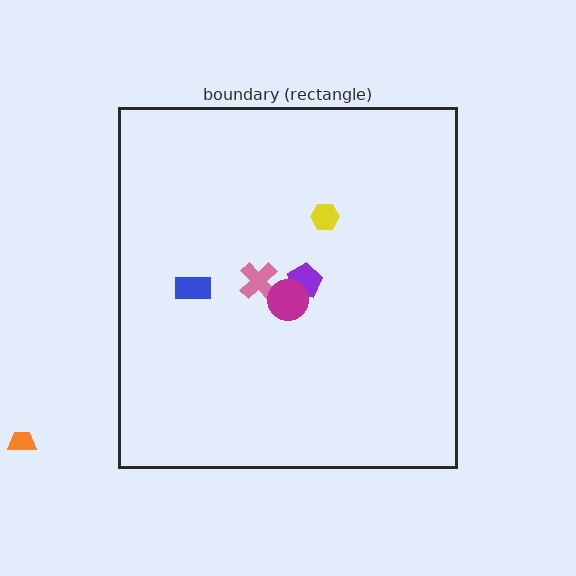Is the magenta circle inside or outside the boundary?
Inside.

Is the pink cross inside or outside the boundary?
Inside.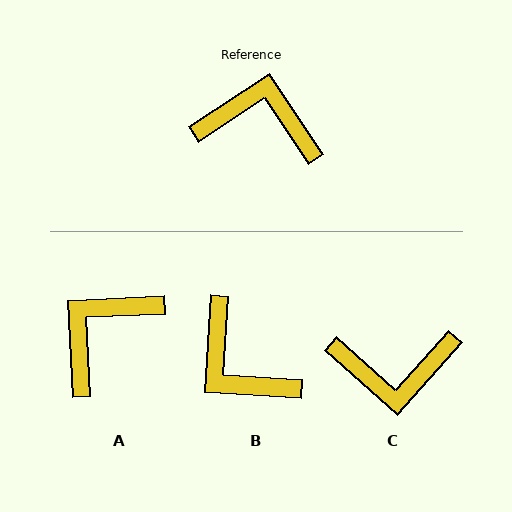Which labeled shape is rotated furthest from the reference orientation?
C, about 165 degrees away.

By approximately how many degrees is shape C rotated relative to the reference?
Approximately 165 degrees clockwise.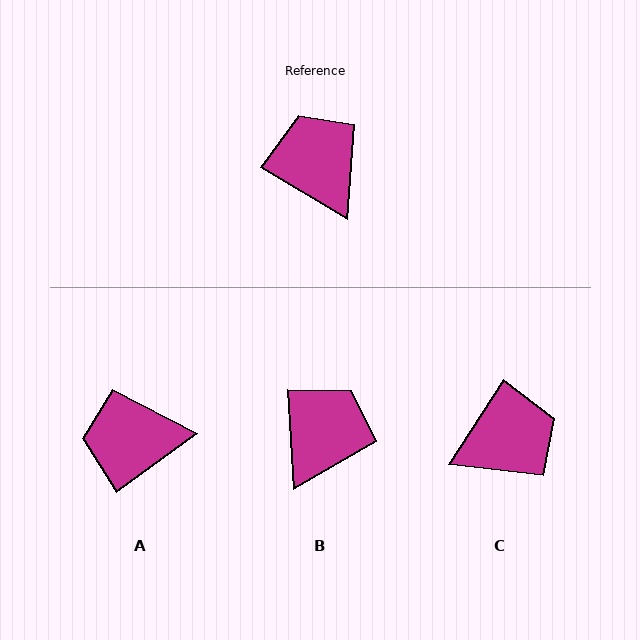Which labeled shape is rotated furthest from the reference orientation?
C, about 92 degrees away.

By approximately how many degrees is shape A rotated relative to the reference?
Approximately 67 degrees counter-clockwise.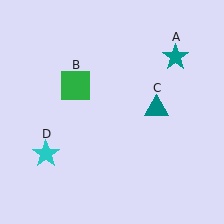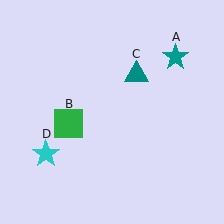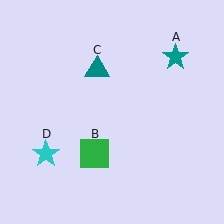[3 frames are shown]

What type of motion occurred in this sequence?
The green square (object B), teal triangle (object C) rotated counterclockwise around the center of the scene.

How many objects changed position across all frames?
2 objects changed position: green square (object B), teal triangle (object C).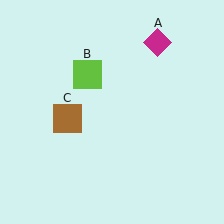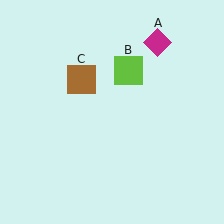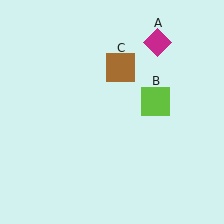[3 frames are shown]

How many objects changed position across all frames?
2 objects changed position: lime square (object B), brown square (object C).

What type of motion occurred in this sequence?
The lime square (object B), brown square (object C) rotated clockwise around the center of the scene.